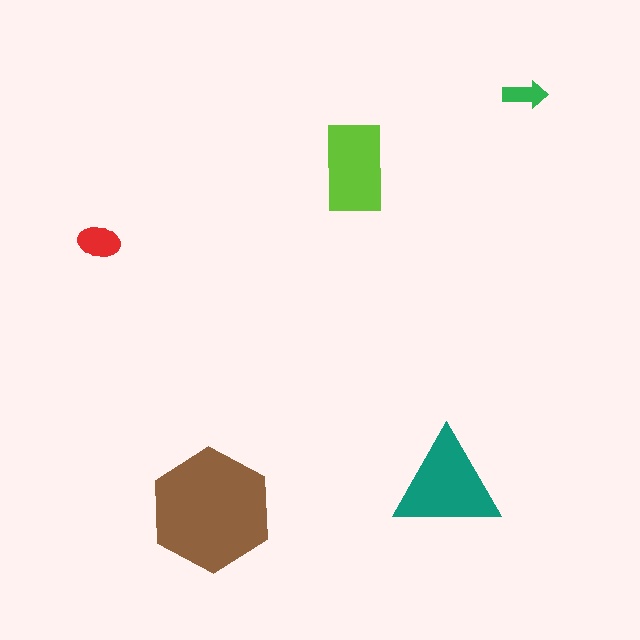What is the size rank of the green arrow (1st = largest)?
5th.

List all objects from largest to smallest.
The brown hexagon, the teal triangle, the lime rectangle, the red ellipse, the green arrow.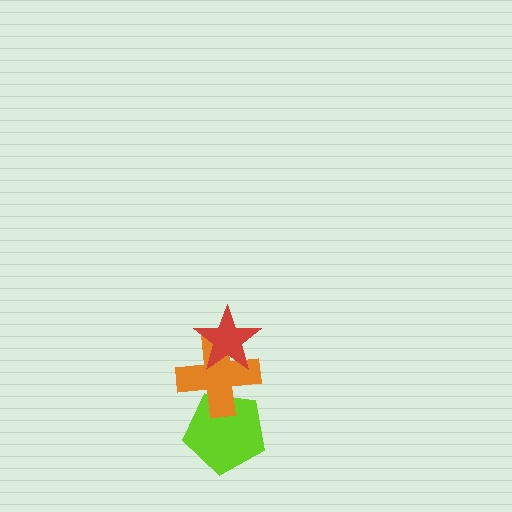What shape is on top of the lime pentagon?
The orange cross is on top of the lime pentagon.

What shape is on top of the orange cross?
The red star is on top of the orange cross.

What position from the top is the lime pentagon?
The lime pentagon is 3rd from the top.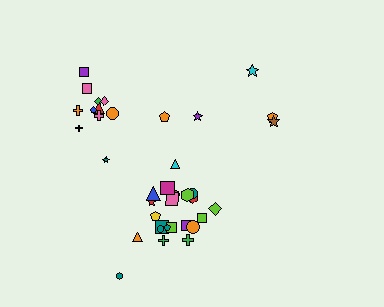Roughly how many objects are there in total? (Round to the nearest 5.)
Roughly 40 objects in total.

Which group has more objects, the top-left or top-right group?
The top-left group.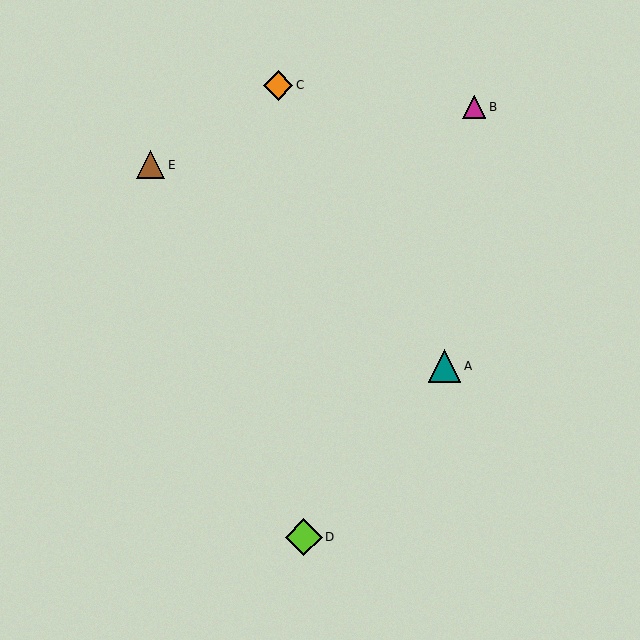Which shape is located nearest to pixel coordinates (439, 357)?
The teal triangle (labeled A) at (445, 366) is nearest to that location.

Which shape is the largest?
The lime diamond (labeled D) is the largest.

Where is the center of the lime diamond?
The center of the lime diamond is at (304, 537).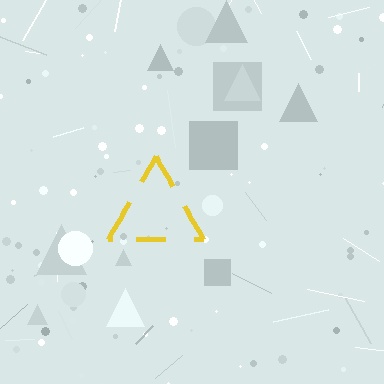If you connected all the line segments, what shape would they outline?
They would outline a triangle.